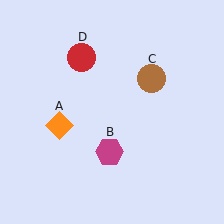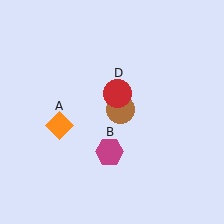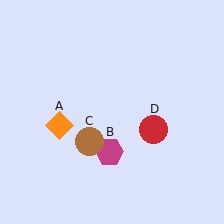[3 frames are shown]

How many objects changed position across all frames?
2 objects changed position: brown circle (object C), red circle (object D).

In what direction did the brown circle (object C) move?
The brown circle (object C) moved down and to the left.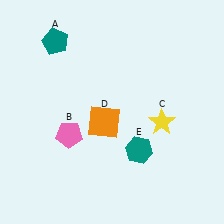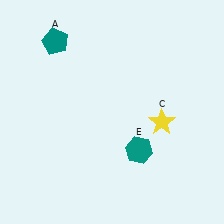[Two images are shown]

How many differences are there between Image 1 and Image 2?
There are 2 differences between the two images.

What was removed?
The pink pentagon (B), the orange square (D) were removed in Image 2.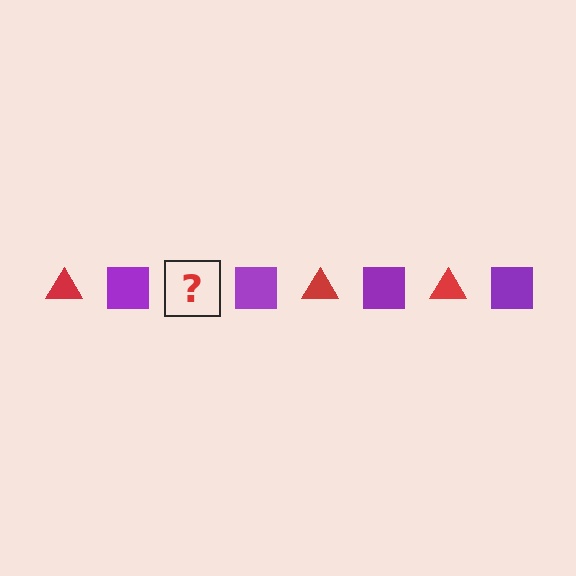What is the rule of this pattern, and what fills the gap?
The rule is that the pattern alternates between red triangle and purple square. The gap should be filled with a red triangle.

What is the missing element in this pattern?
The missing element is a red triangle.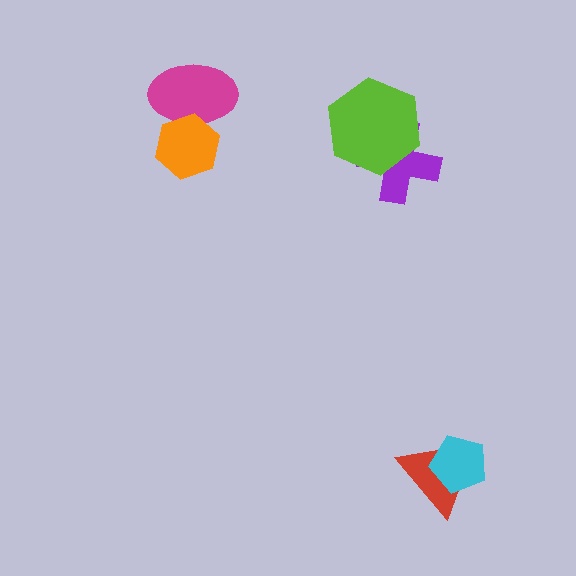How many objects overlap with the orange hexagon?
1 object overlaps with the orange hexagon.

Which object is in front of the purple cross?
The lime hexagon is in front of the purple cross.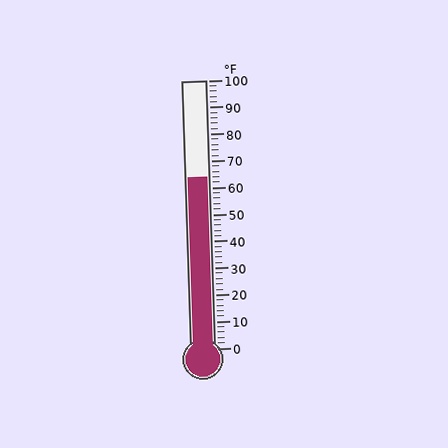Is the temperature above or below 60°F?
The temperature is above 60°F.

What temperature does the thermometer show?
The thermometer shows approximately 64°F.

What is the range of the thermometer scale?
The thermometer scale ranges from 0°F to 100°F.